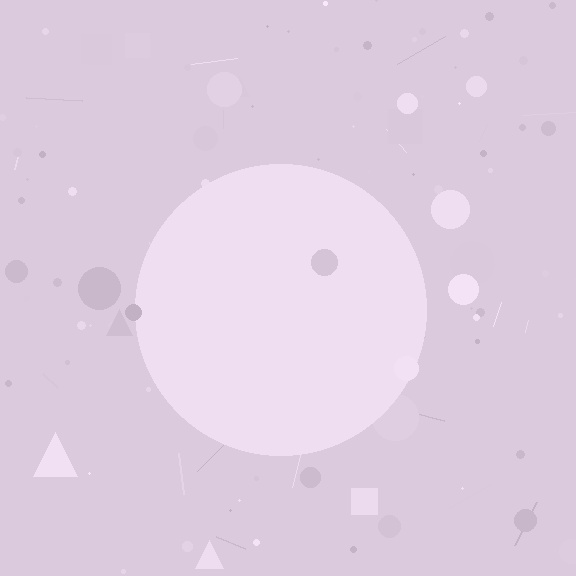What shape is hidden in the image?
A circle is hidden in the image.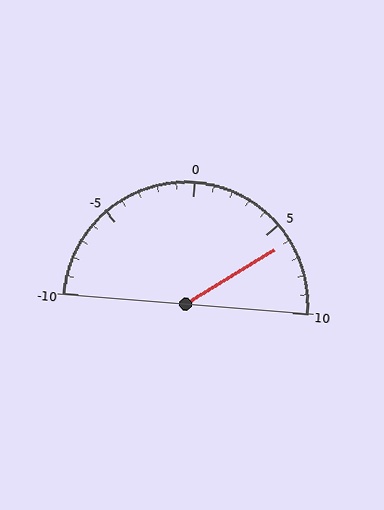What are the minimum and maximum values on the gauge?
The gauge ranges from -10 to 10.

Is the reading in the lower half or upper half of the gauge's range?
The reading is in the upper half of the range (-10 to 10).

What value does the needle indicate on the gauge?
The needle indicates approximately 6.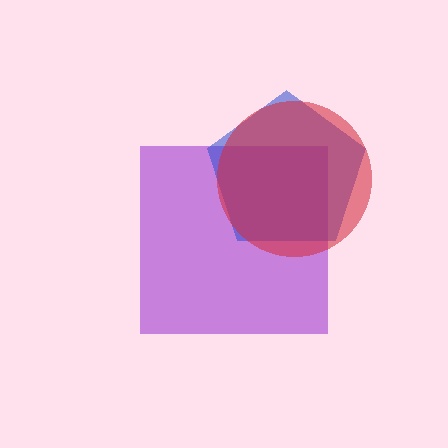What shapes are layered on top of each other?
The layered shapes are: a purple square, a blue pentagon, a red circle.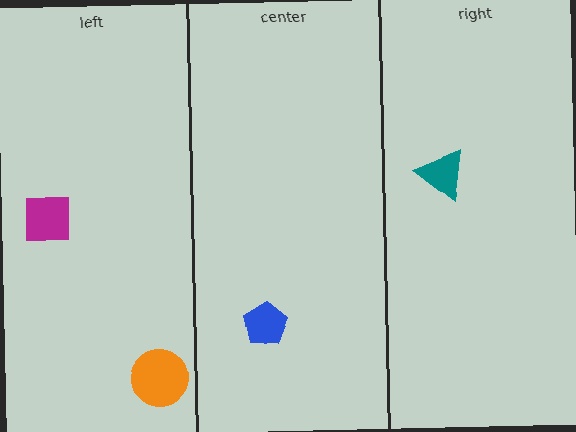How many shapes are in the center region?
1.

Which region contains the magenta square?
The left region.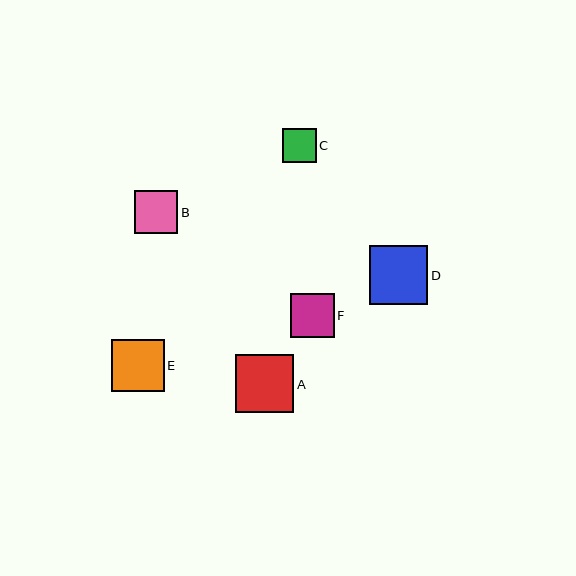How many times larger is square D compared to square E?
Square D is approximately 1.1 times the size of square E.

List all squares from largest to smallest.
From largest to smallest: A, D, E, F, B, C.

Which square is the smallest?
Square C is the smallest with a size of approximately 33 pixels.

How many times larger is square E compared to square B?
Square E is approximately 1.2 times the size of square B.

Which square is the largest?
Square A is the largest with a size of approximately 58 pixels.